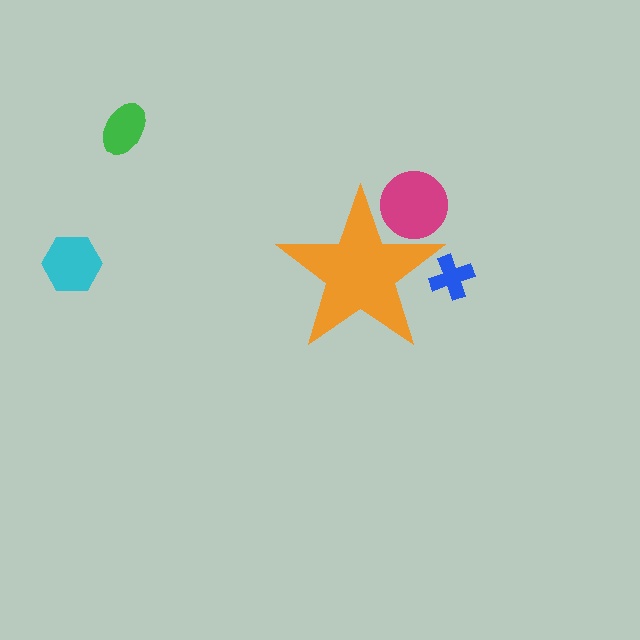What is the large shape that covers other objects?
An orange star.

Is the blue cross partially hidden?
Yes, the blue cross is partially hidden behind the orange star.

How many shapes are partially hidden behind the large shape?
2 shapes are partially hidden.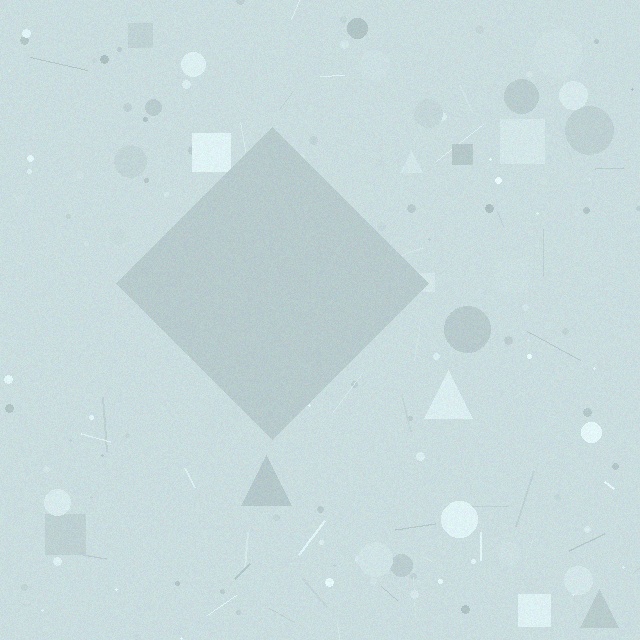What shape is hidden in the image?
A diamond is hidden in the image.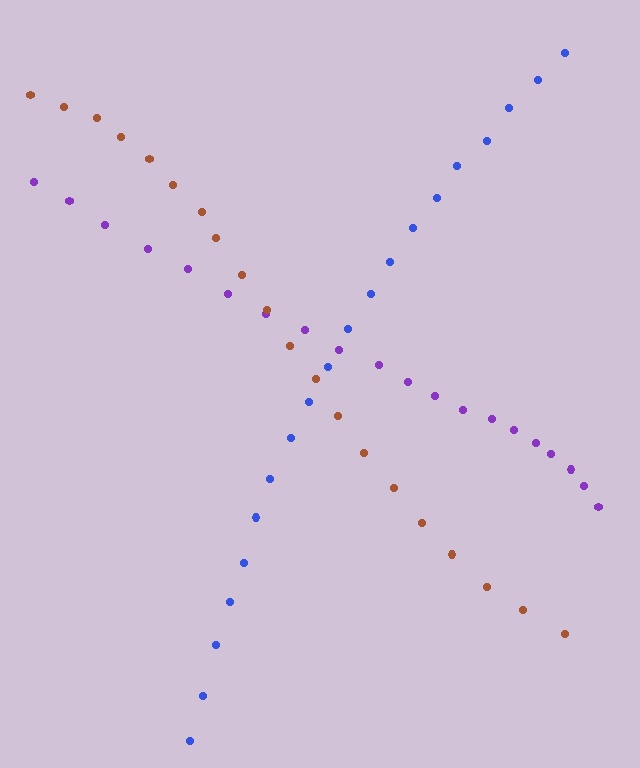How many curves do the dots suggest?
There are 3 distinct paths.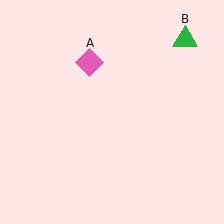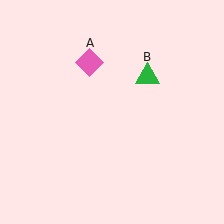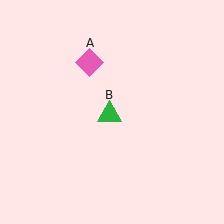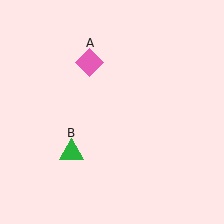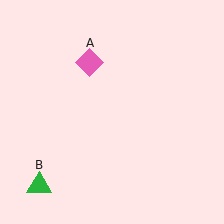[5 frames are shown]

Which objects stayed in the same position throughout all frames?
Pink diamond (object A) remained stationary.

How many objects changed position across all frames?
1 object changed position: green triangle (object B).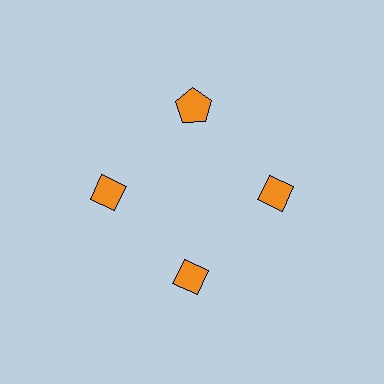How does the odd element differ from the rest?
It has a different shape: pentagon instead of diamond.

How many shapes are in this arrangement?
There are 4 shapes arranged in a ring pattern.